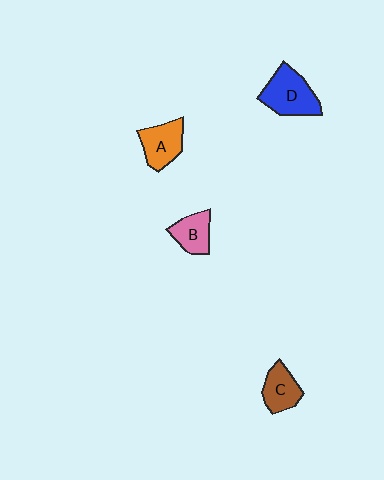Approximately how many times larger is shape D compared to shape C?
Approximately 1.5 times.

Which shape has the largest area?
Shape D (blue).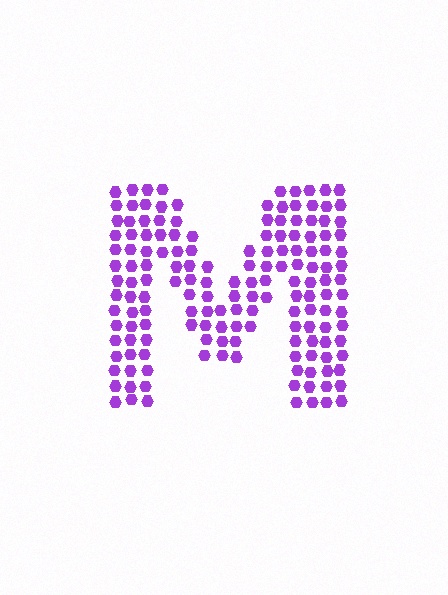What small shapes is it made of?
It is made of small hexagons.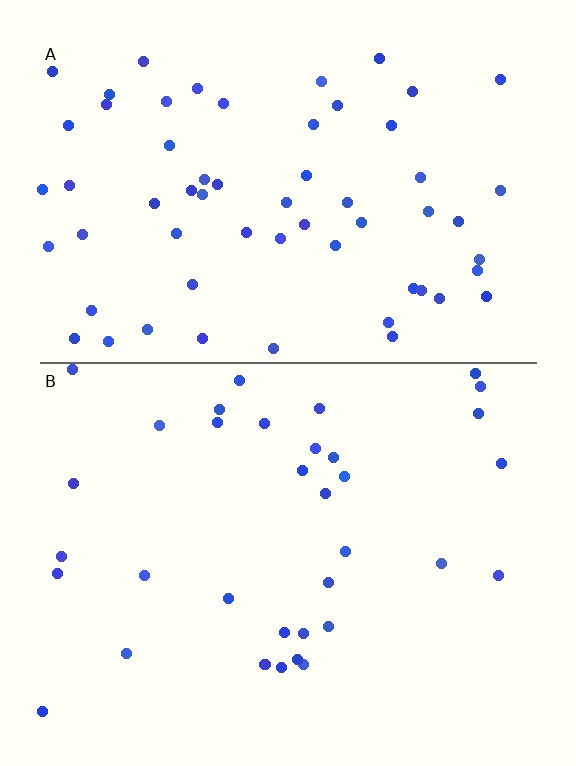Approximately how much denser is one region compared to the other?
Approximately 1.7× — region A over region B.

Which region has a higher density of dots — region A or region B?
A (the top).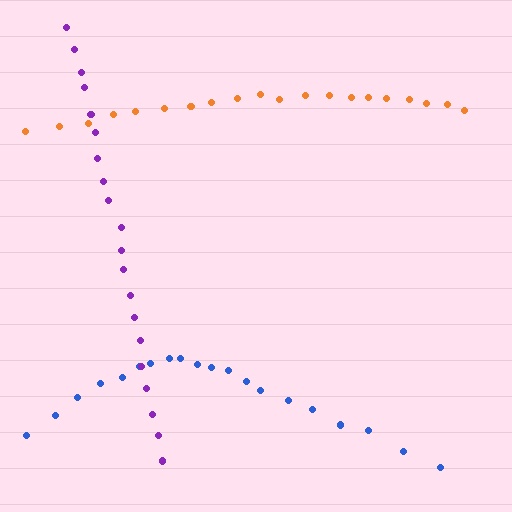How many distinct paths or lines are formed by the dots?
There are 3 distinct paths.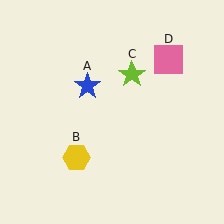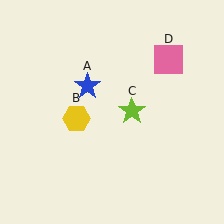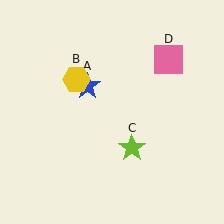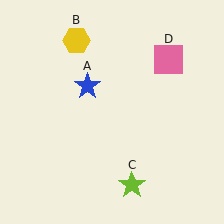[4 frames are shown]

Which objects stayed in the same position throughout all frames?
Blue star (object A) and pink square (object D) remained stationary.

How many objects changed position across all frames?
2 objects changed position: yellow hexagon (object B), lime star (object C).